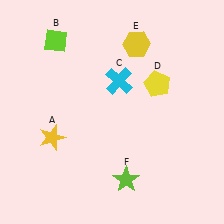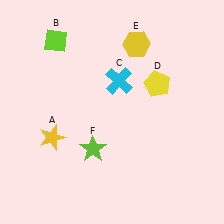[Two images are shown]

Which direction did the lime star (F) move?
The lime star (F) moved left.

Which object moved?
The lime star (F) moved left.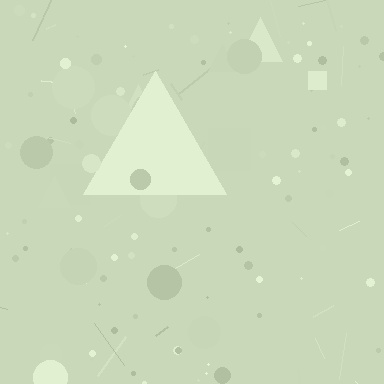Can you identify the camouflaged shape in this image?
The camouflaged shape is a triangle.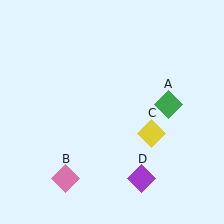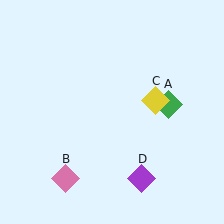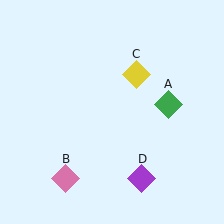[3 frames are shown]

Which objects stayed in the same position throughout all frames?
Green diamond (object A) and pink diamond (object B) and purple diamond (object D) remained stationary.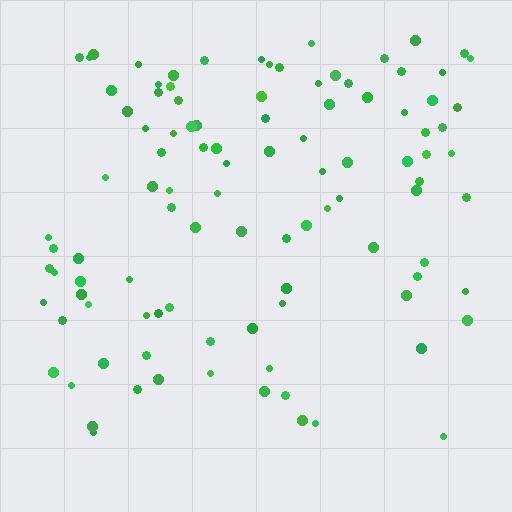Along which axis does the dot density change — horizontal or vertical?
Vertical.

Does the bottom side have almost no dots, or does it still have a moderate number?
Still a moderate number, just noticeably fewer than the top.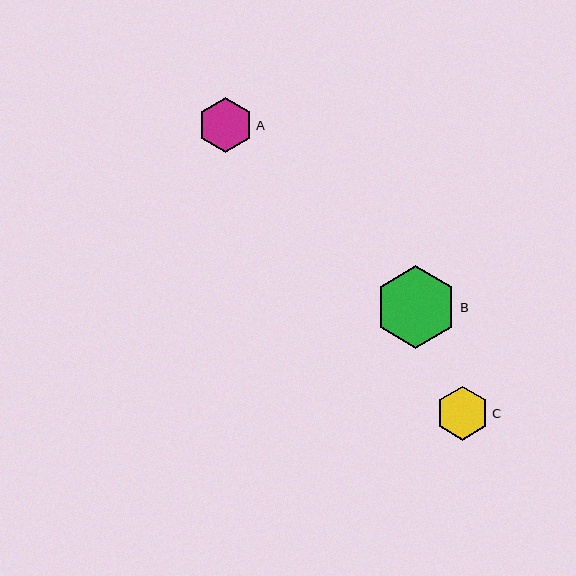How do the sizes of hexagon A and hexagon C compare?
Hexagon A and hexagon C are approximately the same size.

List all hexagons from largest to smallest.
From largest to smallest: B, A, C.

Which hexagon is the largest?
Hexagon B is the largest with a size of approximately 82 pixels.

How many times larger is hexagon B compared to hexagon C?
Hexagon B is approximately 1.5 times the size of hexagon C.